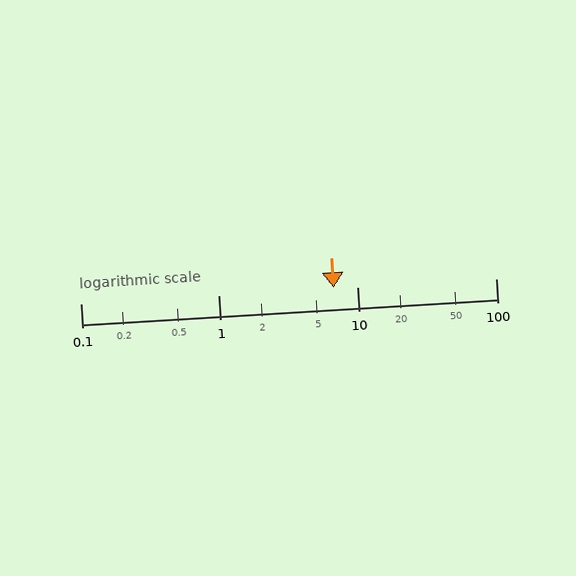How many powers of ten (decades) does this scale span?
The scale spans 3 decades, from 0.1 to 100.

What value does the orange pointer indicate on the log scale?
The pointer indicates approximately 6.7.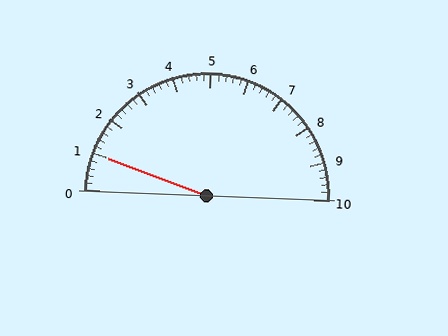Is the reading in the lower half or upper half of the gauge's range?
The reading is in the lower half of the range (0 to 10).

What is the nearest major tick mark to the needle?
The nearest major tick mark is 1.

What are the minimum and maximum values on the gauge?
The gauge ranges from 0 to 10.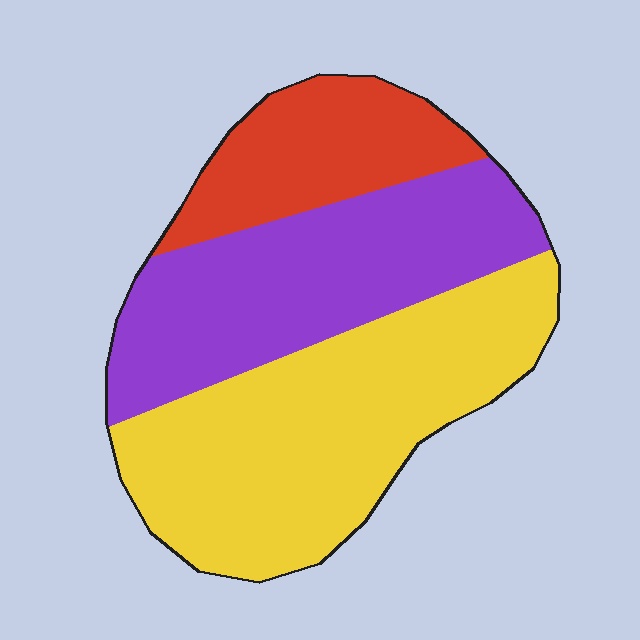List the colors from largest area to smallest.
From largest to smallest: yellow, purple, red.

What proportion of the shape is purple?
Purple covers about 35% of the shape.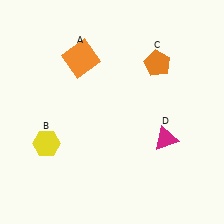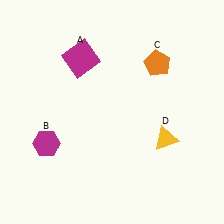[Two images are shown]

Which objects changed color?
A changed from orange to magenta. B changed from yellow to magenta. D changed from magenta to yellow.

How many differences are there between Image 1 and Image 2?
There are 3 differences between the two images.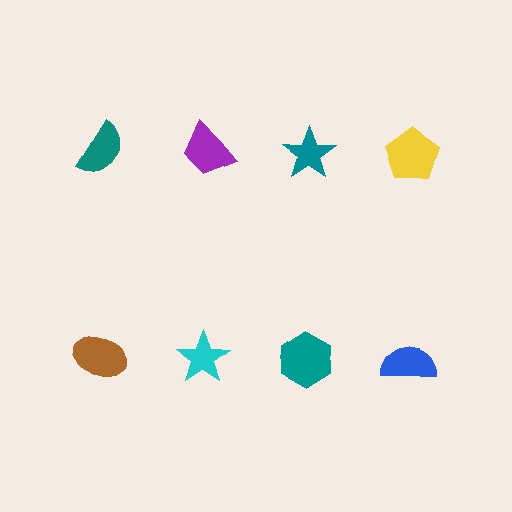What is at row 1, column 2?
A purple trapezoid.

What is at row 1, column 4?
A yellow pentagon.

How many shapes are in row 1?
4 shapes.